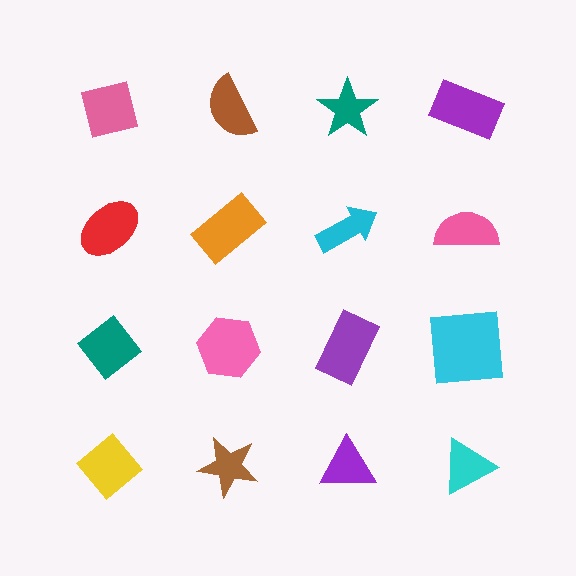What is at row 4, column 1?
A yellow diamond.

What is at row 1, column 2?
A brown semicircle.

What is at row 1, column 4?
A purple rectangle.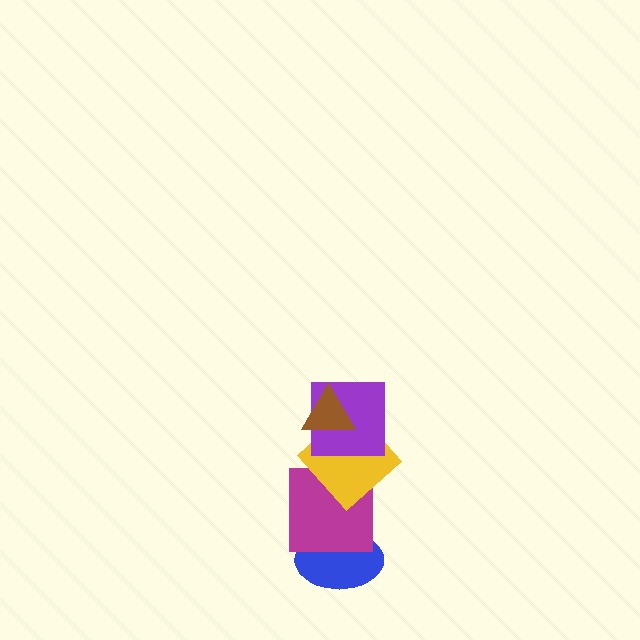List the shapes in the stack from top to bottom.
From top to bottom: the brown triangle, the purple square, the yellow diamond, the magenta square, the blue ellipse.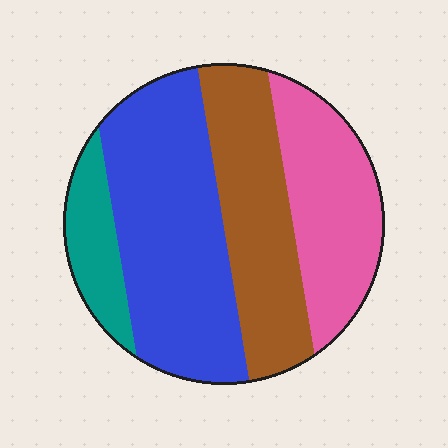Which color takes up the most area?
Blue, at roughly 40%.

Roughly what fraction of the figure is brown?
Brown takes up about one quarter (1/4) of the figure.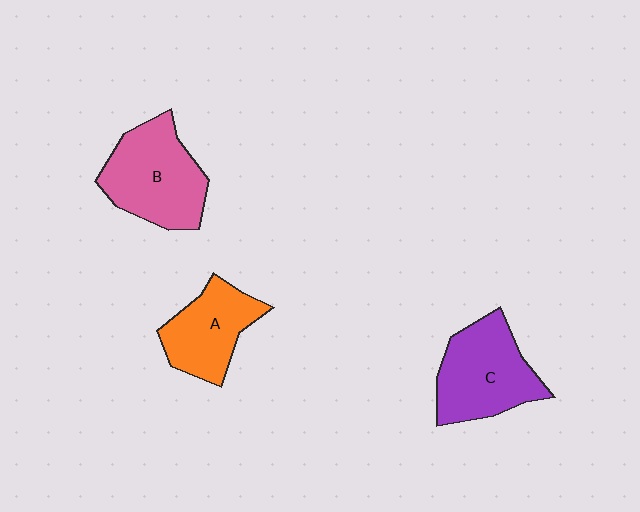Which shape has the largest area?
Shape B (pink).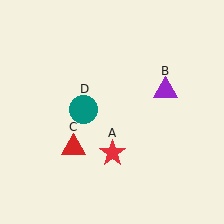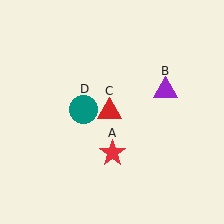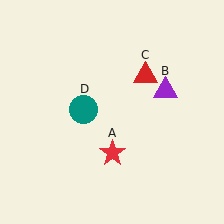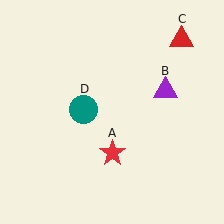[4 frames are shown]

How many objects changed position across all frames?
1 object changed position: red triangle (object C).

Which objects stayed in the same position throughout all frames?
Red star (object A) and purple triangle (object B) and teal circle (object D) remained stationary.